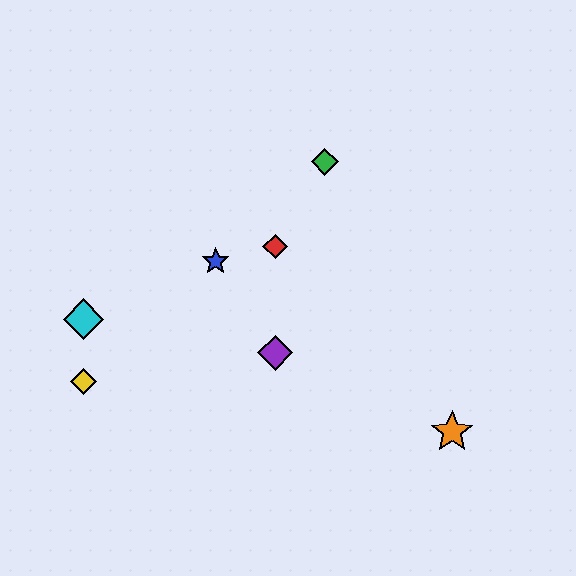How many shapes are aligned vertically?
2 shapes (the red diamond, the purple diamond) are aligned vertically.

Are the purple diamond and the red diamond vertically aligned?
Yes, both are at x≈275.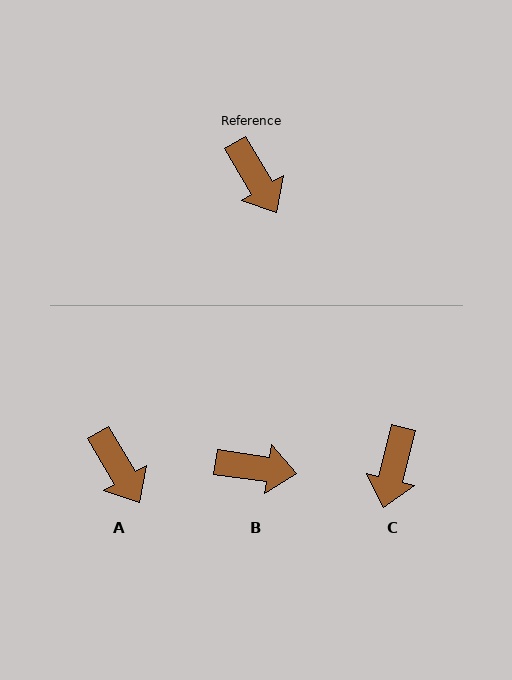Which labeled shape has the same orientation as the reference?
A.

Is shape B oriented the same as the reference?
No, it is off by about 51 degrees.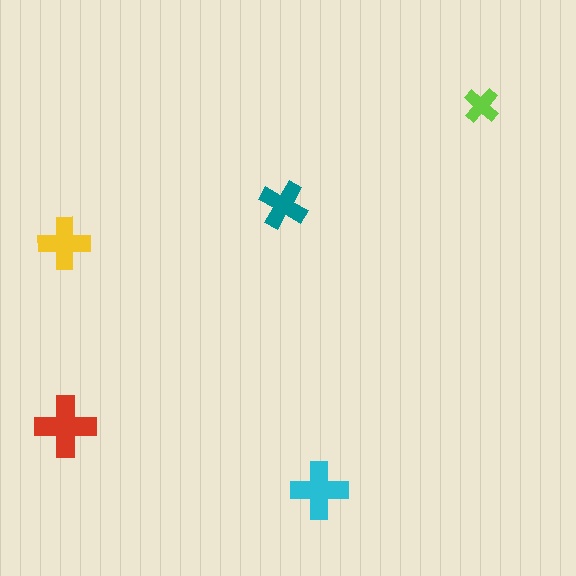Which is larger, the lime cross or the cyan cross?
The cyan one.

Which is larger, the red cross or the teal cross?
The red one.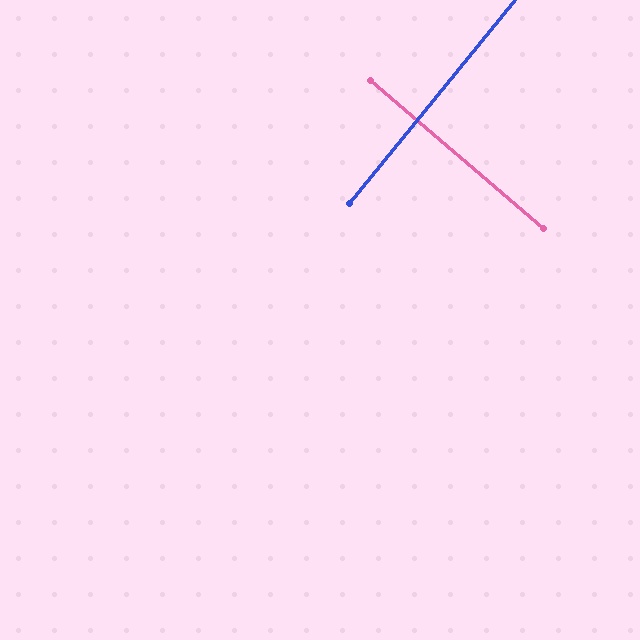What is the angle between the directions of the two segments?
Approximately 88 degrees.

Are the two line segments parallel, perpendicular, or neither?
Perpendicular — they meet at approximately 88°.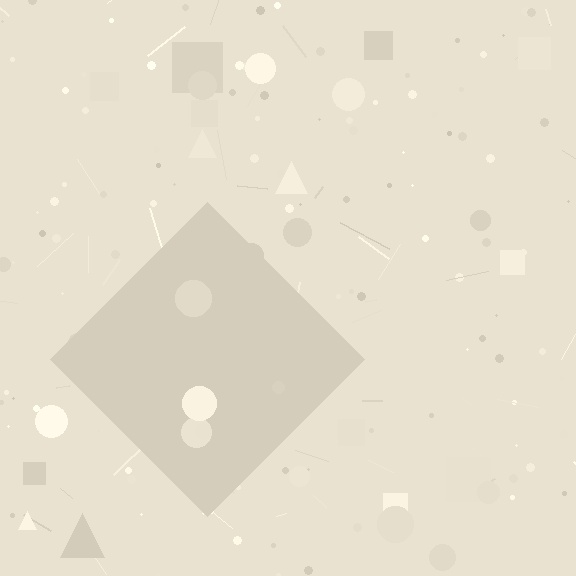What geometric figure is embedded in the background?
A diamond is embedded in the background.